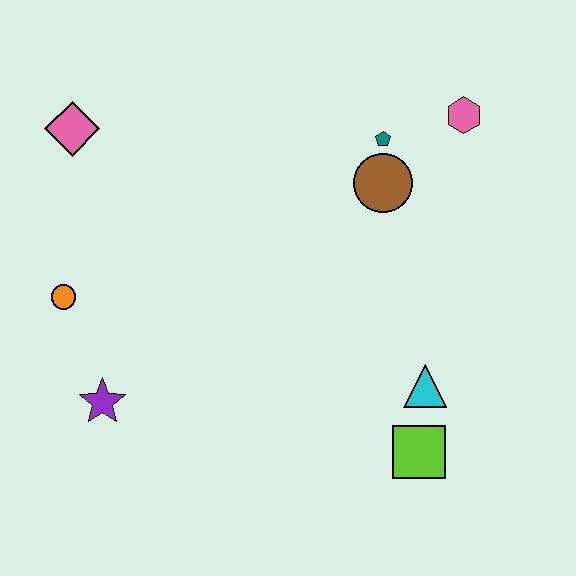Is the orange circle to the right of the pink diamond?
No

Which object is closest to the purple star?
The orange circle is closest to the purple star.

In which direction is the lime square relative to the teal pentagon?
The lime square is below the teal pentagon.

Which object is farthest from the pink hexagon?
The purple star is farthest from the pink hexagon.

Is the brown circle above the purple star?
Yes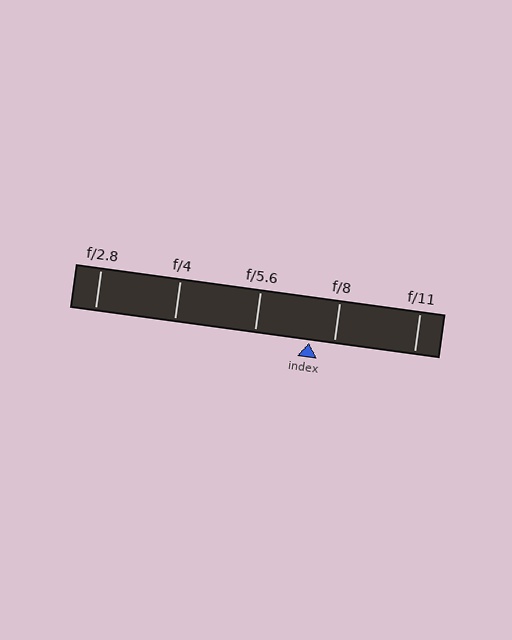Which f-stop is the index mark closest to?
The index mark is closest to f/8.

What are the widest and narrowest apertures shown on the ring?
The widest aperture shown is f/2.8 and the narrowest is f/11.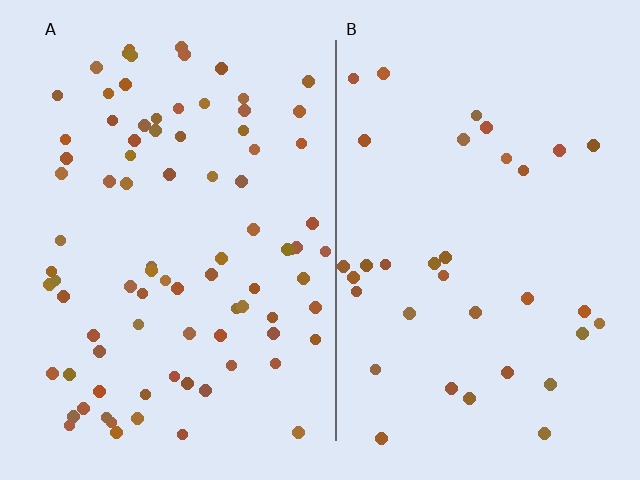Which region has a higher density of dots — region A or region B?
A (the left).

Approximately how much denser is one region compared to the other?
Approximately 2.4× — region A over region B.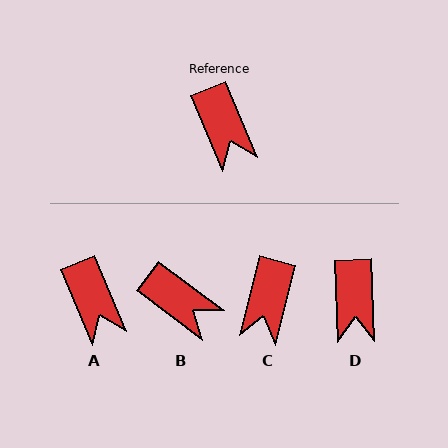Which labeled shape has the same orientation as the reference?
A.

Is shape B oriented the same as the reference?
No, it is off by about 31 degrees.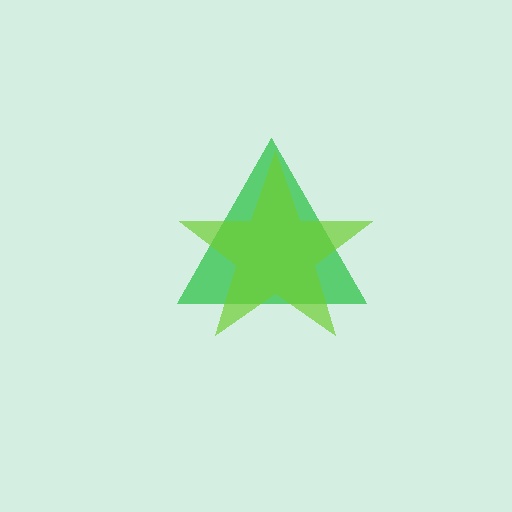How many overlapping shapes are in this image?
There are 2 overlapping shapes in the image.